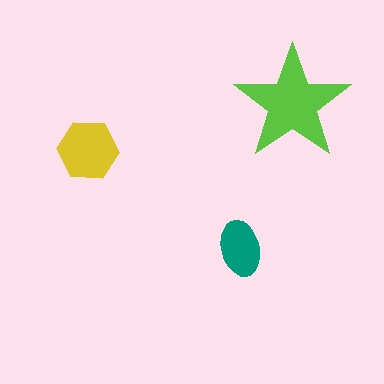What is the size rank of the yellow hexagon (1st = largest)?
2nd.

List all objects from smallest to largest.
The teal ellipse, the yellow hexagon, the lime star.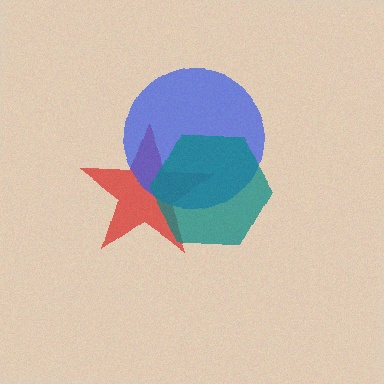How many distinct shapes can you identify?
There are 3 distinct shapes: a red star, a blue circle, a teal hexagon.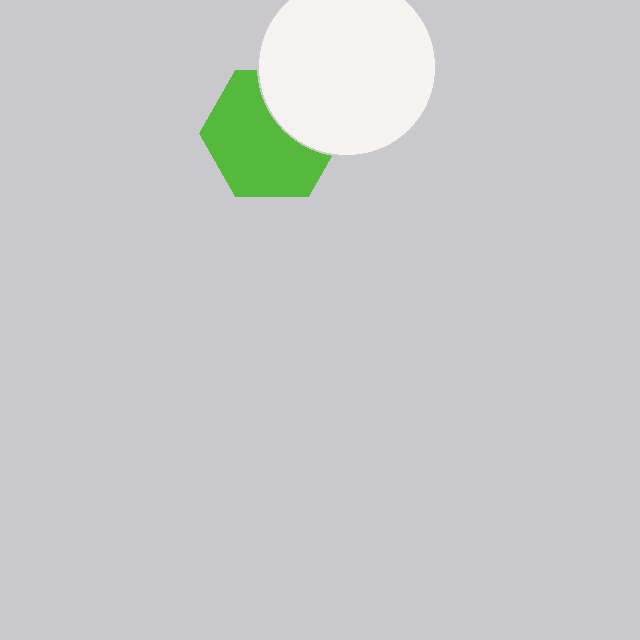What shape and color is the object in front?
The object in front is a white circle.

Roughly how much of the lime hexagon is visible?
Most of it is visible (roughly 67%).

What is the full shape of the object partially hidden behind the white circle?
The partially hidden object is a lime hexagon.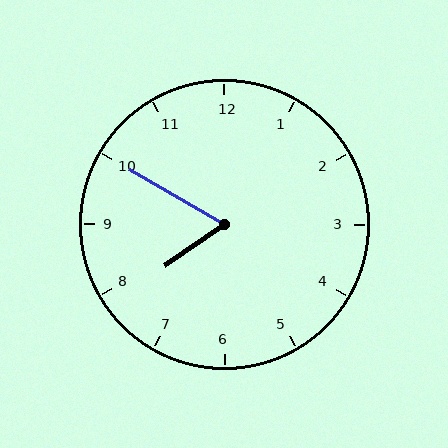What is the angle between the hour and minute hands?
Approximately 65 degrees.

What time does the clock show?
7:50.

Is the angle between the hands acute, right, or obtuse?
It is acute.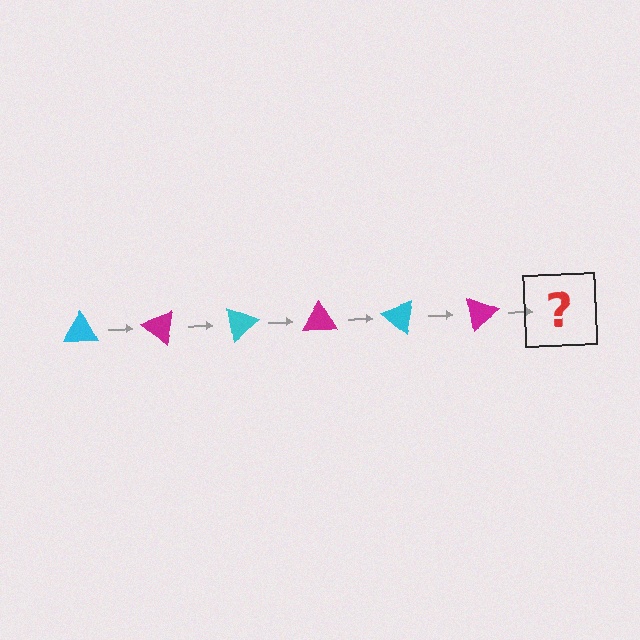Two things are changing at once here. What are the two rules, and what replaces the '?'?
The two rules are that it rotates 40 degrees each step and the color cycles through cyan and magenta. The '?' should be a cyan triangle, rotated 240 degrees from the start.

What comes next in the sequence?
The next element should be a cyan triangle, rotated 240 degrees from the start.